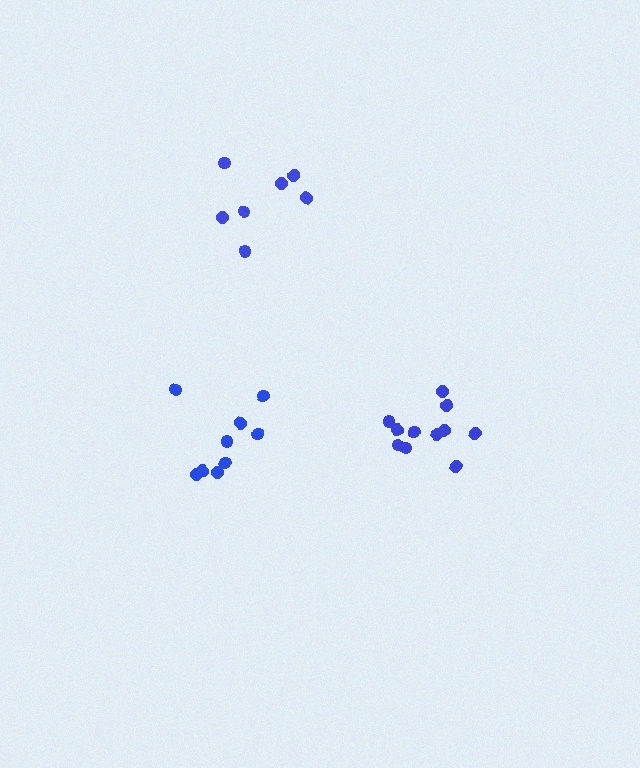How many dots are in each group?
Group 1: 9 dots, Group 2: 11 dots, Group 3: 7 dots (27 total).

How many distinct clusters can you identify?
There are 3 distinct clusters.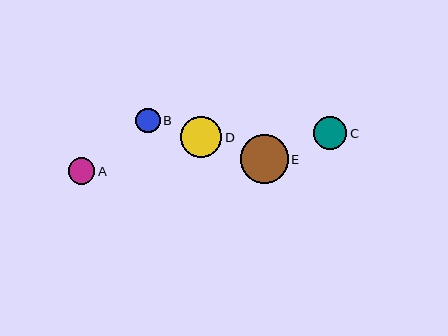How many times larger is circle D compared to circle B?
Circle D is approximately 1.7 times the size of circle B.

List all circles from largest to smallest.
From largest to smallest: E, D, C, A, B.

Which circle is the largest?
Circle E is the largest with a size of approximately 48 pixels.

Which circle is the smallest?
Circle B is the smallest with a size of approximately 24 pixels.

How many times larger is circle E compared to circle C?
Circle E is approximately 1.4 times the size of circle C.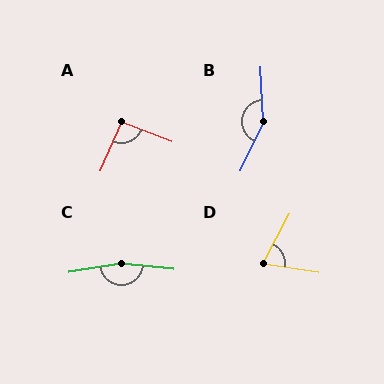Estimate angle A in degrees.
Approximately 92 degrees.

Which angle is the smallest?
D, at approximately 71 degrees.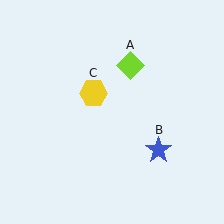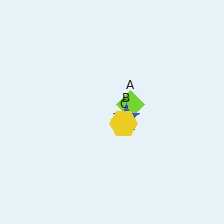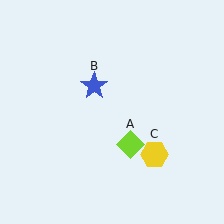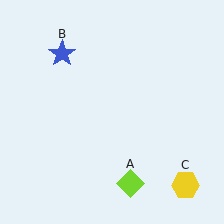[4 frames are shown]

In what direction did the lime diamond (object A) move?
The lime diamond (object A) moved down.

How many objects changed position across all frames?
3 objects changed position: lime diamond (object A), blue star (object B), yellow hexagon (object C).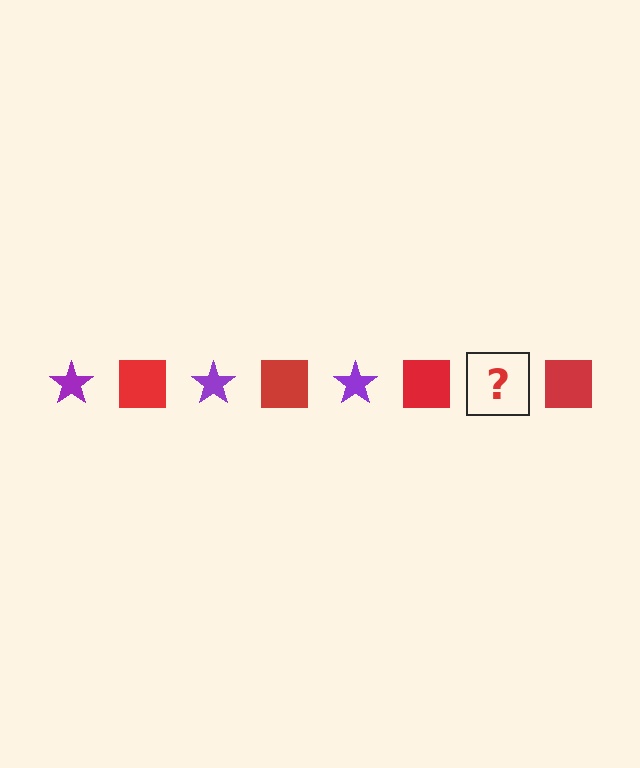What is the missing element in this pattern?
The missing element is a purple star.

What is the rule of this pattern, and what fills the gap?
The rule is that the pattern alternates between purple star and red square. The gap should be filled with a purple star.